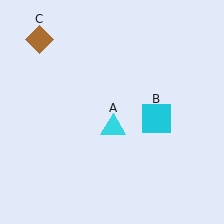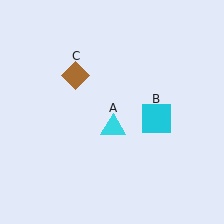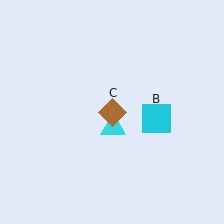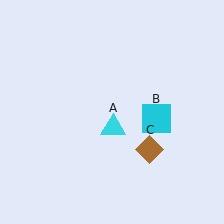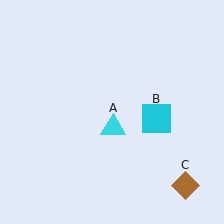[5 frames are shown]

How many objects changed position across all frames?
1 object changed position: brown diamond (object C).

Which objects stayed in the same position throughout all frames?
Cyan triangle (object A) and cyan square (object B) remained stationary.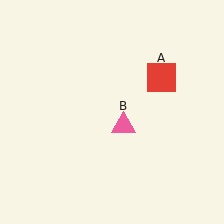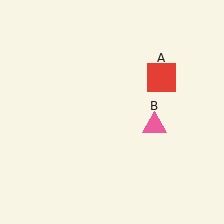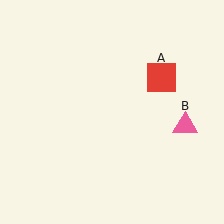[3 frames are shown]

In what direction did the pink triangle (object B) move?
The pink triangle (object B) moved right.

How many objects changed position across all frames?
1 object changed position: pink triangle (object B).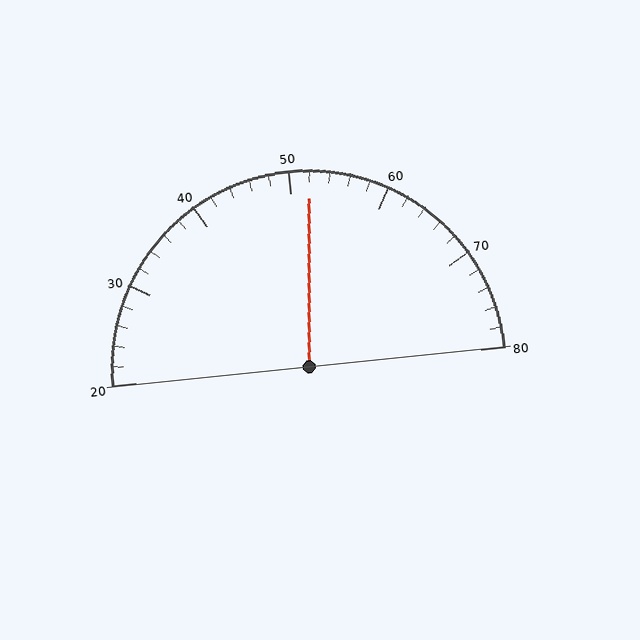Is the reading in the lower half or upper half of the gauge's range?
The reading is in the upper half of the range (20 to 80).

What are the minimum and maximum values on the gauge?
The gauge ranges from 20 to 80.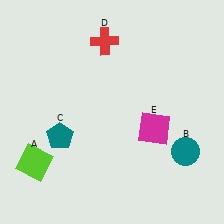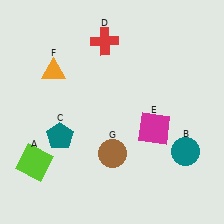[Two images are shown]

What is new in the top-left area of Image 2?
An orange triangle (F) was added in the top-left area of Image 2.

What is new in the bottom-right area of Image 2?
A brown circle (G) was added in the bottom-right area of Image 2.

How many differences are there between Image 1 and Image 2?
There are 2 differences between the two images.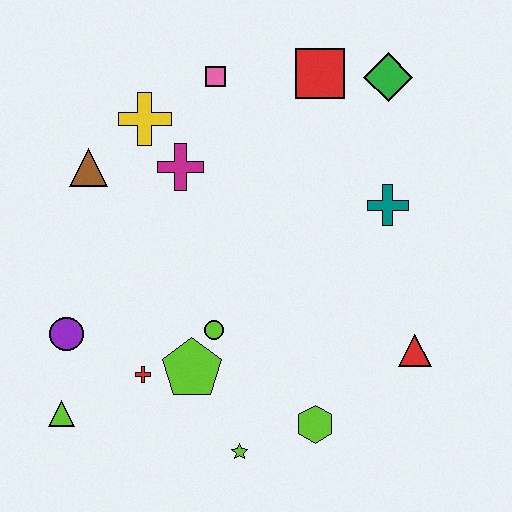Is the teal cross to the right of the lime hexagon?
Yes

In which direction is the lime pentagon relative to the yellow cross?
The lime pentagon is below the yellow cross.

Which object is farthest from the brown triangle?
The red triangle is farthest from the brown triangle.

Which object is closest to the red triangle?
The lime hexagon is closest to the red triangle.